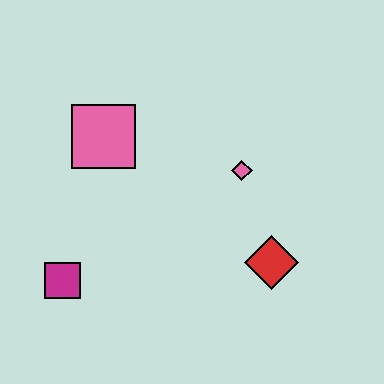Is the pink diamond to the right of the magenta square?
Yes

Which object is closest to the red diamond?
The pink diamond is closest to the red diamond.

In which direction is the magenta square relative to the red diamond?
The magenta square is to the left of the red diamond.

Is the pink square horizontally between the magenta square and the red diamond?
Yes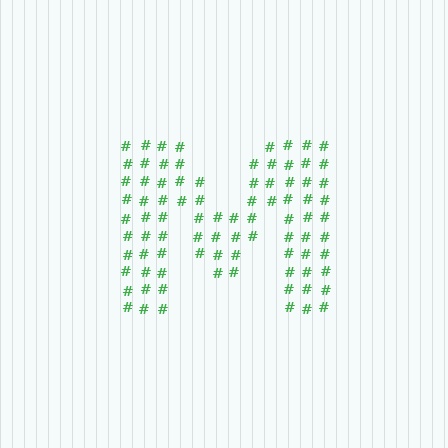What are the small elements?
The small elements are hash symbols.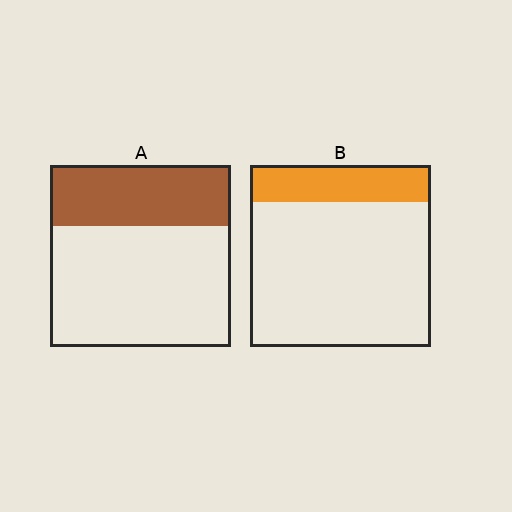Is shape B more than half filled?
No.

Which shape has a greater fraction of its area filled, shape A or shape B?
Shape A.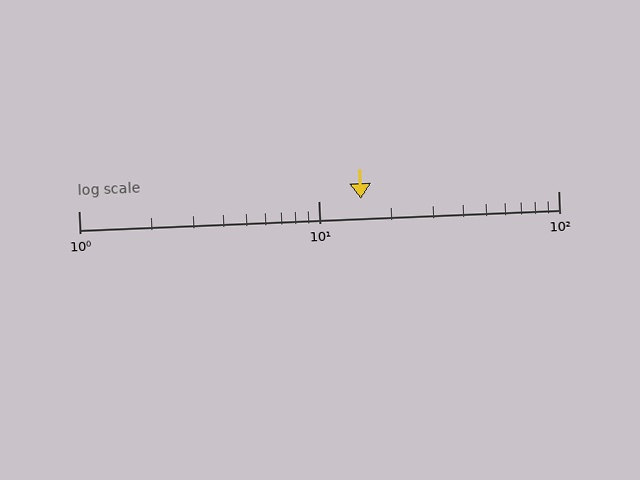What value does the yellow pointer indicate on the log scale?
The pointer indicates approximately 15.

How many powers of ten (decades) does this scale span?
The scale spans 2 decades, from 1 to 100.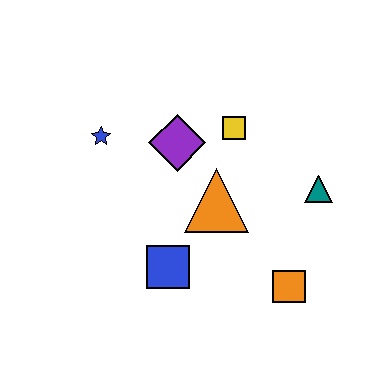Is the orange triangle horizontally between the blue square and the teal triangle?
Yes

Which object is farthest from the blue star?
The orange square is farthest from the blue star.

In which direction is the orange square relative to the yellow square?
The orange square is below the yellow square.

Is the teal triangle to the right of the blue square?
Yes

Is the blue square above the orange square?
Yes